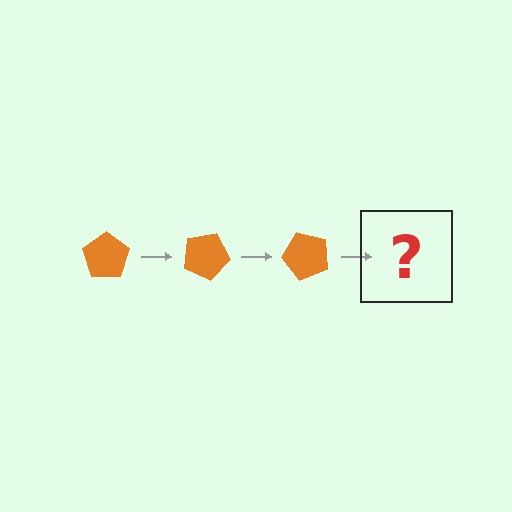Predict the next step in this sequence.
The next step is an orange pentagon rotated 75 degrees.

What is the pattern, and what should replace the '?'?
The pattern is that the pentagon rotates 25 degrees each step. The '?' should be an orange pentagon rotated 75 degrees.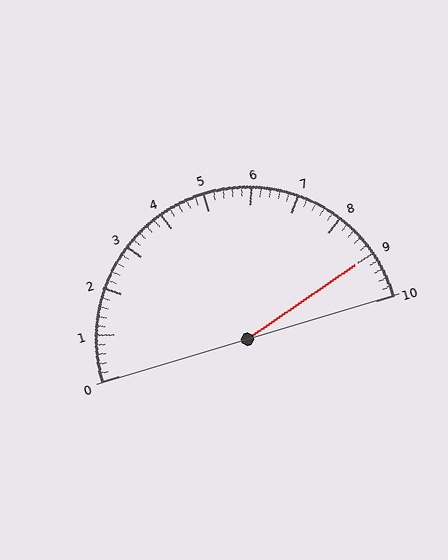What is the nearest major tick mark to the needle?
The nearest major tick mark is 9.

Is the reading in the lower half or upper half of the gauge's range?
The reading is in the upper half of the range (0 to 10).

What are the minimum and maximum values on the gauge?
The gauge ranges from 0 to 10.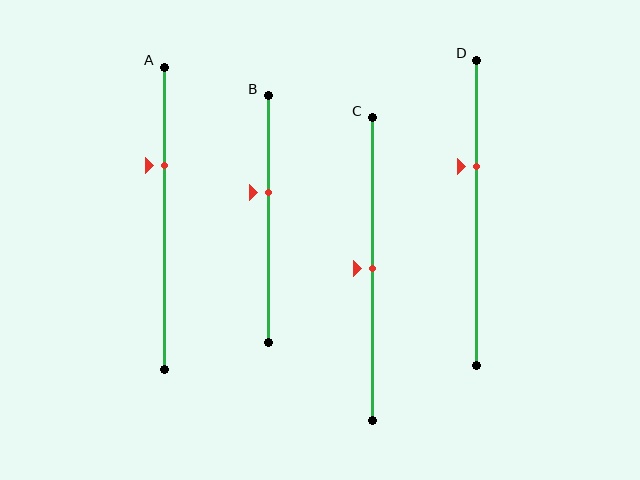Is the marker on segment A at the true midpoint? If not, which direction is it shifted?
No, the marker on segment A is shifted upward by about 18% of the segment length.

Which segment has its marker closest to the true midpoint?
Segment C has its marker closest to the true midpoint.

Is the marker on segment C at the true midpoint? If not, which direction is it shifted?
Yes, the marker on segment C is at the true midpoint.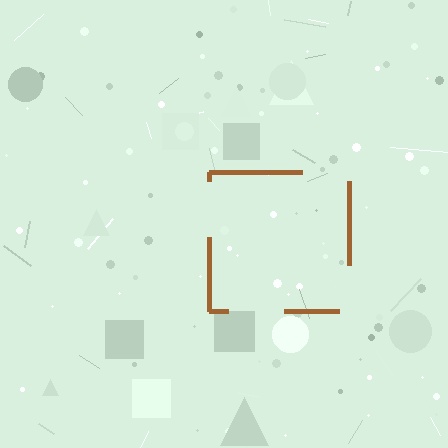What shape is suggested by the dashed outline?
The dashed outline suggests a square.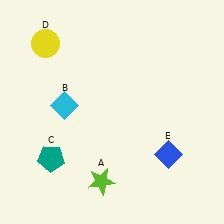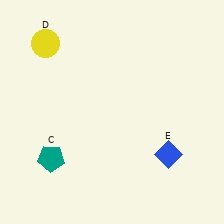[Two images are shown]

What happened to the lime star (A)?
The lime star (A) was removed in Image 2. It was in the bottom-left area of Image 1.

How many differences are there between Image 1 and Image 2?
There are 2 differences between the two images.